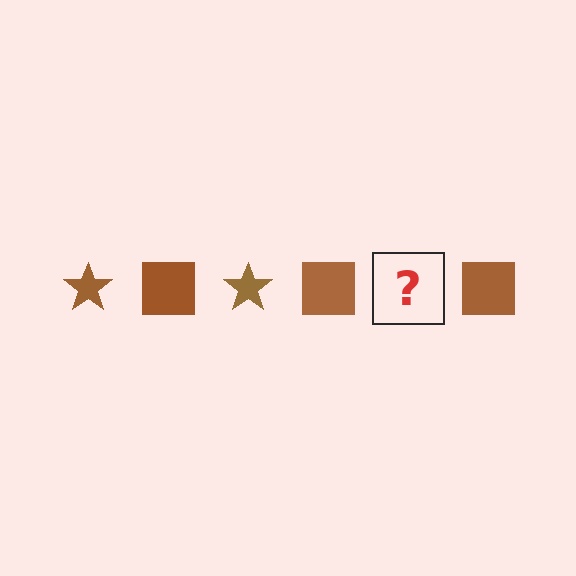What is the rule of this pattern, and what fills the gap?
The rule is that the pattern cycles through star, square shapes in brown. The gap should be filled with a brown star.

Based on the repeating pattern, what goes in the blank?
The blank should be a brown star.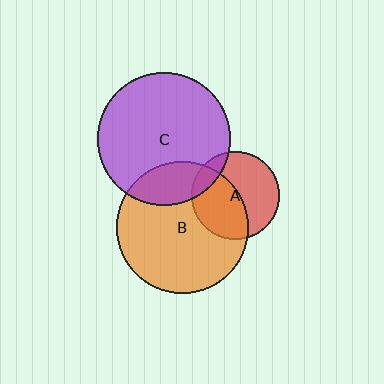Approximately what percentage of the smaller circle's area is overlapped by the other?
Approximately 50%.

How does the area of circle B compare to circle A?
Approximately 2.2 times.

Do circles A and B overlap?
Yes.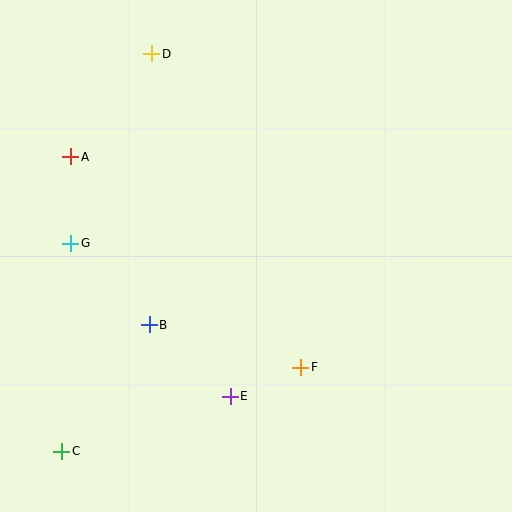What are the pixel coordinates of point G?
Point G is at (71, 243).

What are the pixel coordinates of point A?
Point A is at (71, 157).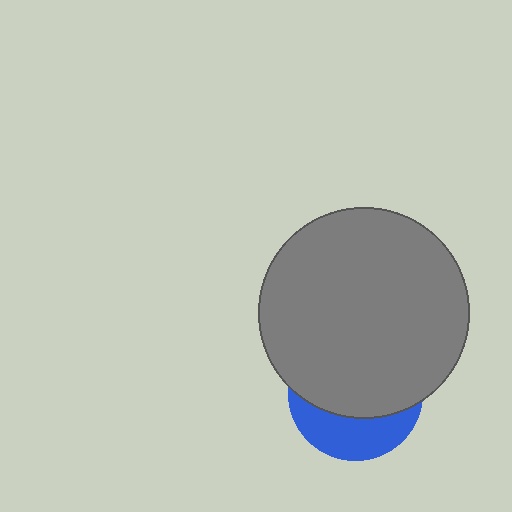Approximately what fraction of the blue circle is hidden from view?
Roughly 66% of the blue circle is hidden behind the gray circle.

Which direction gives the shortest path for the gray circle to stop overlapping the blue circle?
Moving up gives the shortest separation.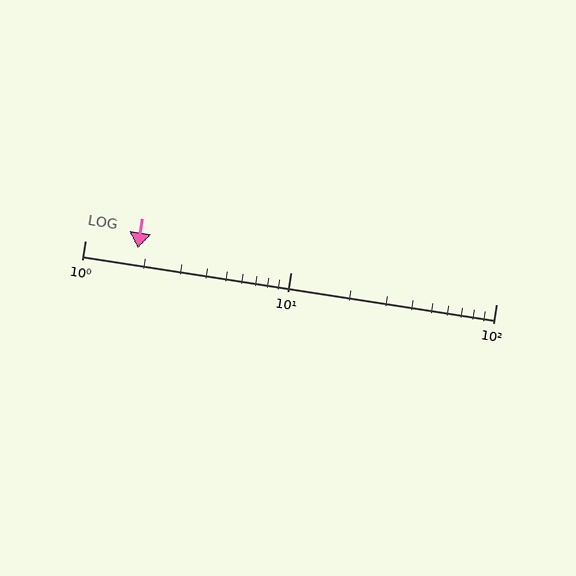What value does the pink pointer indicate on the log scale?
The pointer indicates approximately 1.8.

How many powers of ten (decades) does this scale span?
The scale spans 2 decades, from 1 to 100.